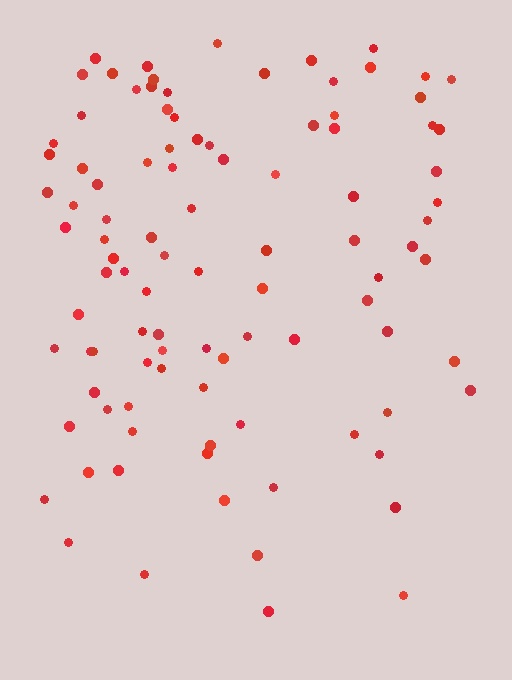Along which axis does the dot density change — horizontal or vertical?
Vertical.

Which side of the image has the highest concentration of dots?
The top.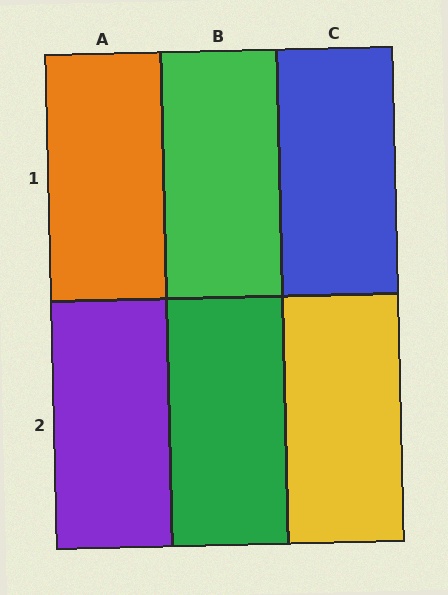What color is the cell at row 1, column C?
Blue.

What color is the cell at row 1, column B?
Green.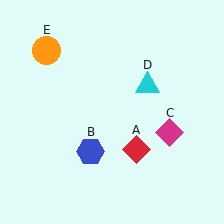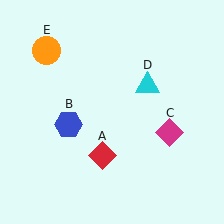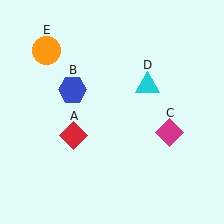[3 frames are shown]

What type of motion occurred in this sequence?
The red diamond (object A), blue hexagon (object B) rotated clockwise around the center of the scene.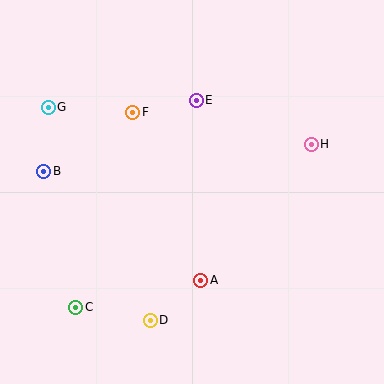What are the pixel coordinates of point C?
Point C is at (76, 307).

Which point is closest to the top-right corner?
Point H is closest to the top-right corner.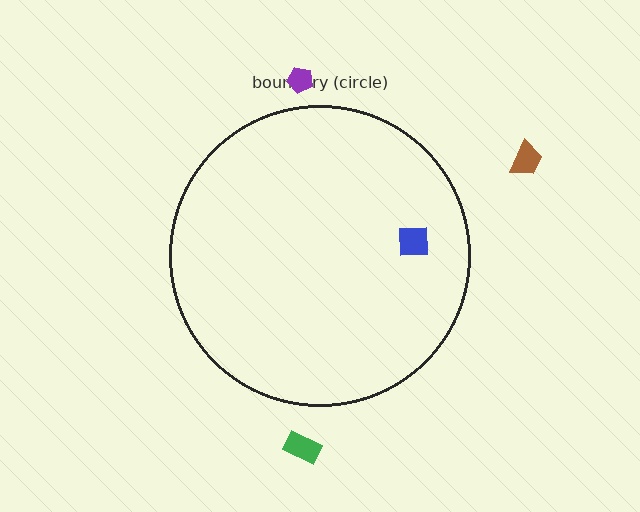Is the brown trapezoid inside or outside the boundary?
Outside.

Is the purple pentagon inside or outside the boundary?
Outside.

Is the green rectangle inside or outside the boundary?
Outside.